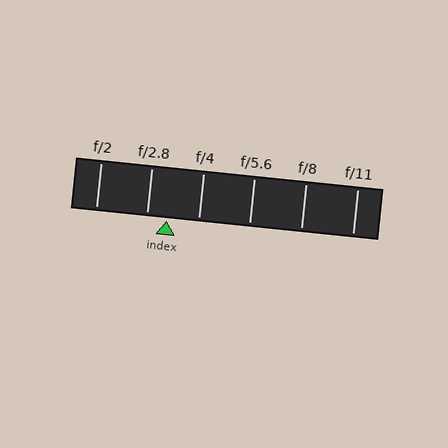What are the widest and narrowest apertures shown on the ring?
The widest aperture shown is f/2 and the narrowest is f/11.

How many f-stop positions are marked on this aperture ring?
There are 6 f-stop positions marked.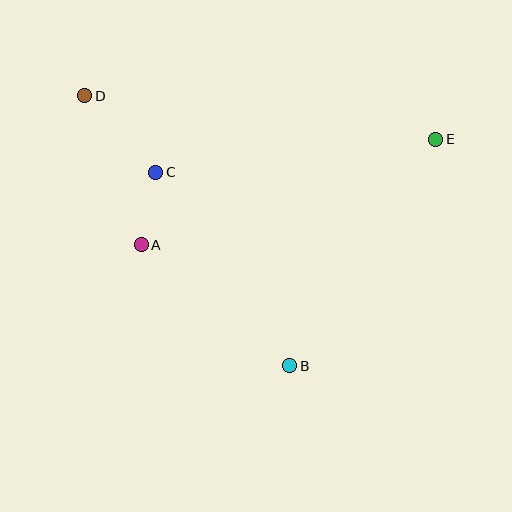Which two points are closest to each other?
Points A and C are closest to each other.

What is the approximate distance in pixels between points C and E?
The distance between C and E is approximately 282 pixels.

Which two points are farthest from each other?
Points D and E are farthest from each other.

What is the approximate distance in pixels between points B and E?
The distance between B and E is approximately 269 pixels.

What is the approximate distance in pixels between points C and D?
The distance between C and D is approximately 105 pixels.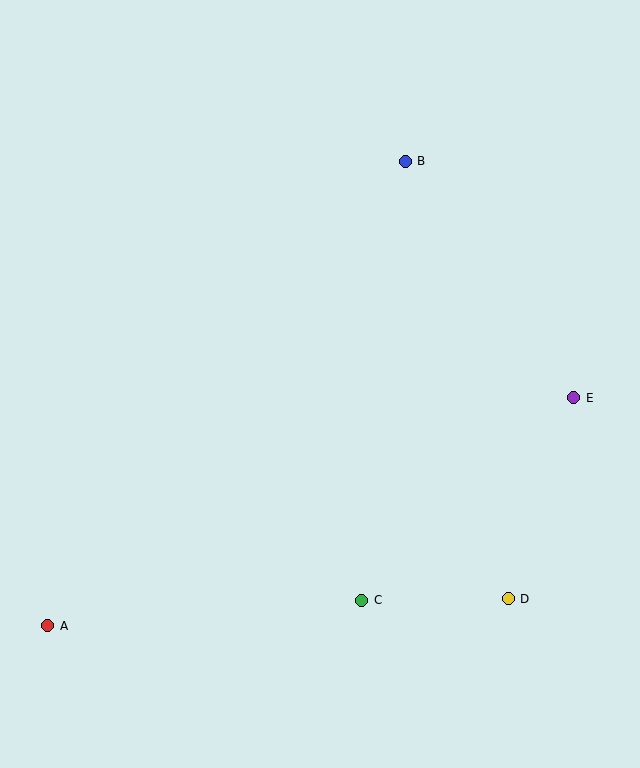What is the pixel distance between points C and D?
The distance between C and D is 146 pixels.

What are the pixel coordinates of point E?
Point E is at (574, 398).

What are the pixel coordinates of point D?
Point D is at (508, 599).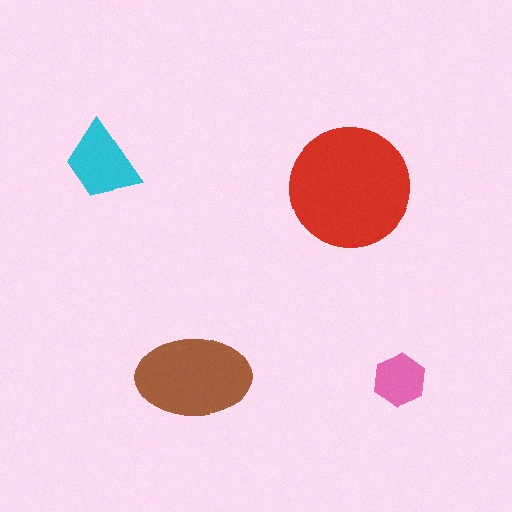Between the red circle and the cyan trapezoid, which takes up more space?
The red circle.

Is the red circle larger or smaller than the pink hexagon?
Larger.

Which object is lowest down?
The pink hexagon is bottommost.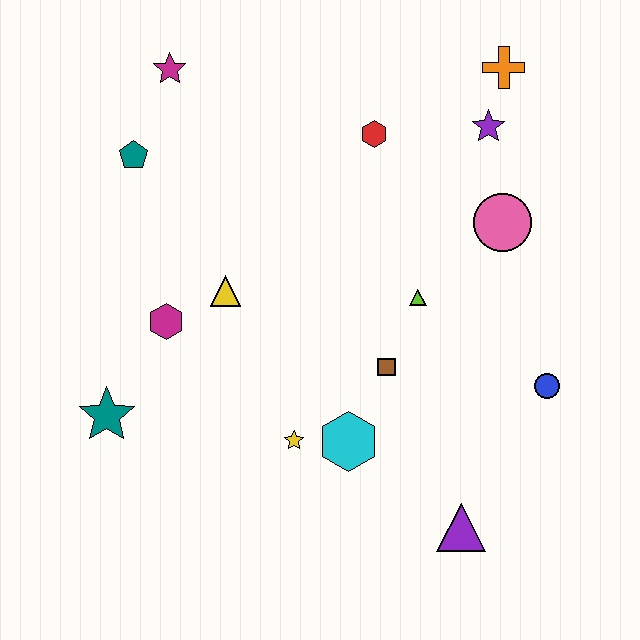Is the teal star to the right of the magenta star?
No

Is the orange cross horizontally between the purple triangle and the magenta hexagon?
No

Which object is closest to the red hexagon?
The purple star is closest to the red hexagon.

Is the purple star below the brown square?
No